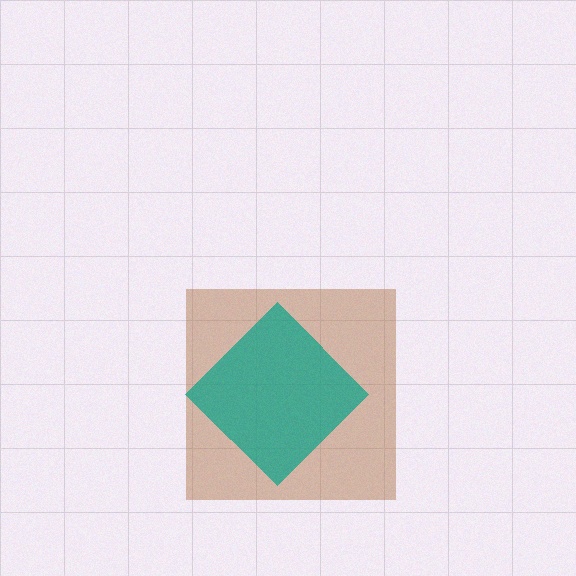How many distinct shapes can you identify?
There are 2 distinct shapes: a brown square, a teal diamond.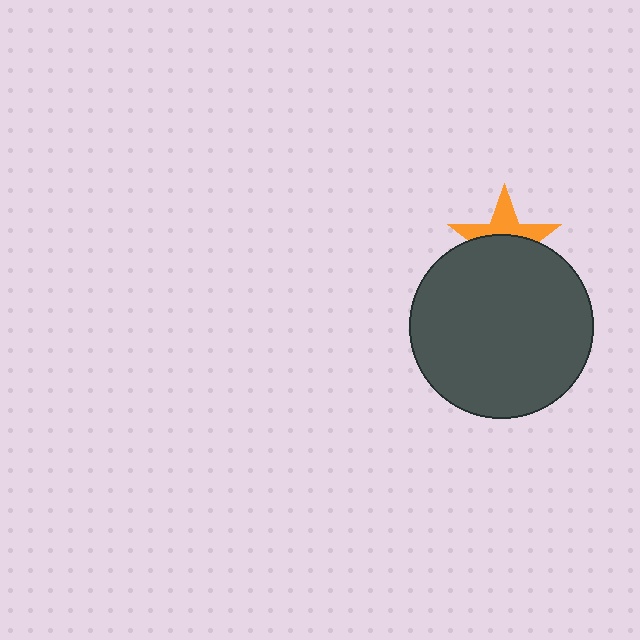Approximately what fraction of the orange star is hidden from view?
Roughly 56% of the orange star is hidden behind the dark gray circle.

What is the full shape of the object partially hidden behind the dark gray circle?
The partially hidden object is an orange star.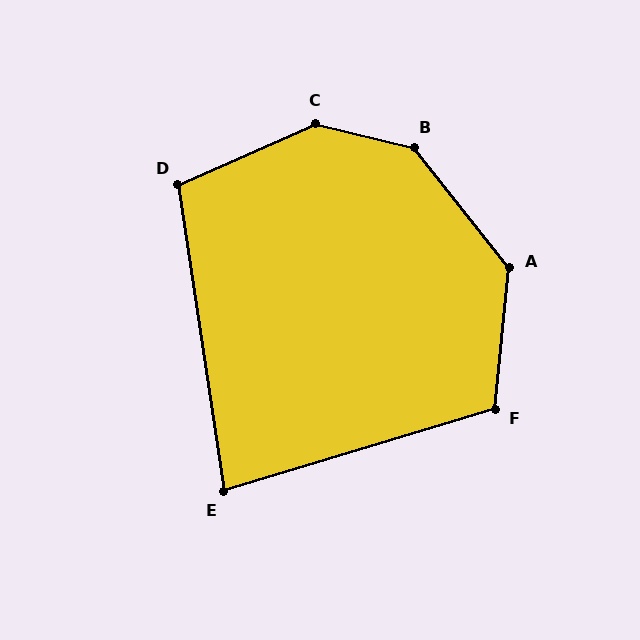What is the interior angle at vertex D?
Approximately 105 degrees (obtuse).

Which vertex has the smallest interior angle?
E, at approximately 82 degrees.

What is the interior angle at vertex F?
Approximately 113 degrees (obtuse).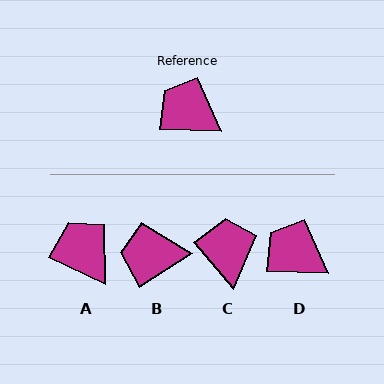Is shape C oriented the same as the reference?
No, it is off by about 48 degrees.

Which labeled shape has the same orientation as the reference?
D.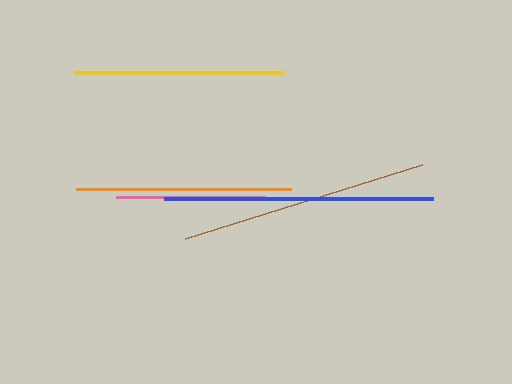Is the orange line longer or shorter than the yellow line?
The orange line is longer than the yellow line.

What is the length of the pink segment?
The pink segment is approximately 149 pixels long.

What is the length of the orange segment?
The orange segment is approximately 215 pixels long.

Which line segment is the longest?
The blue line is the longest at approximately 269 pixels.